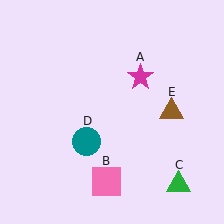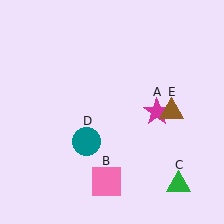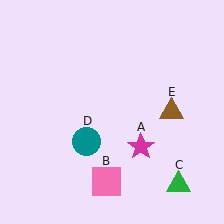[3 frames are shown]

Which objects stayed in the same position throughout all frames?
Pink square (object B) and green triangle (object C) and teal circle (object D) and brown triangle (object E) remained stationary.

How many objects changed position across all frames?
1 object changed position: magenta star (object A).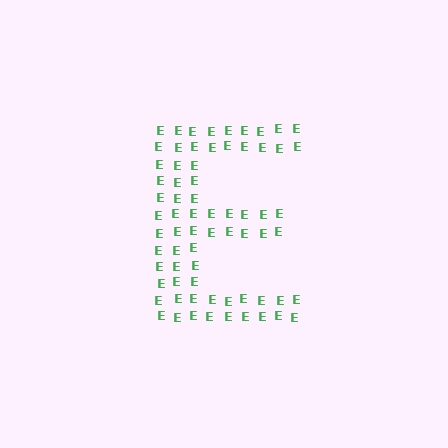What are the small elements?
The small elements are letter E's.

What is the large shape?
The large shape is the letter E.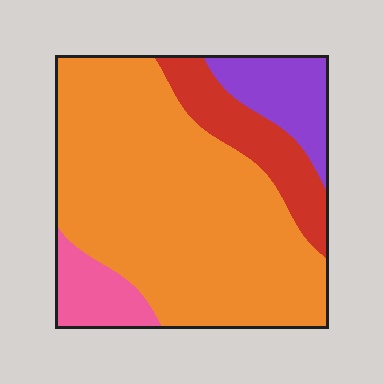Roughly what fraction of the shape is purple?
Purple covers roughly 10% of the shape.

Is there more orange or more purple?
Orange.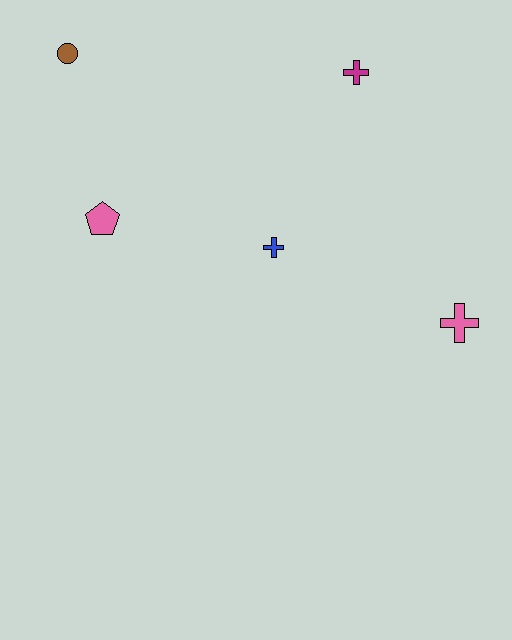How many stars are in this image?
There are no stars.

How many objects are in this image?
There are 5 objects.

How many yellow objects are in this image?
There are no yellow objects.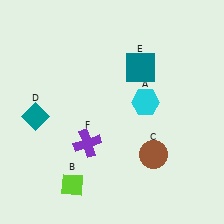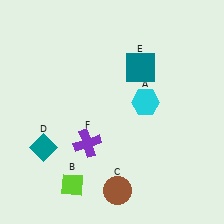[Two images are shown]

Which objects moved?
The objects that moved are: the brown circle (C), the teal diamond (D).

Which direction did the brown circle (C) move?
The brown circle (C) moved left.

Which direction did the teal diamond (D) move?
The teal diamond (D) moved down.